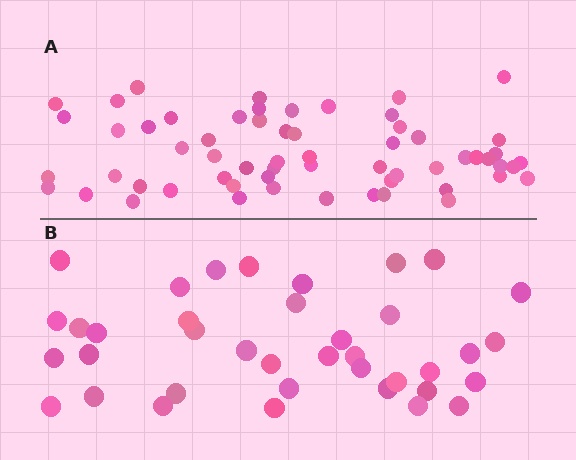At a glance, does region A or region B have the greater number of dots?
Region A (the top region) has more dots.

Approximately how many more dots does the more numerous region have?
Region A has approximately 20 more dots than region B.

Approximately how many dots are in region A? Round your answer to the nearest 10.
About 60 dots.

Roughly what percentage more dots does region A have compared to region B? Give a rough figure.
About 60% more.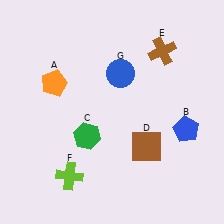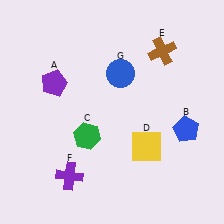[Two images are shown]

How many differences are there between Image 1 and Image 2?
There are 3 differences between the two images.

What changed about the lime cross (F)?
In Image 1, F is lime. In Image 2, it changed to purple.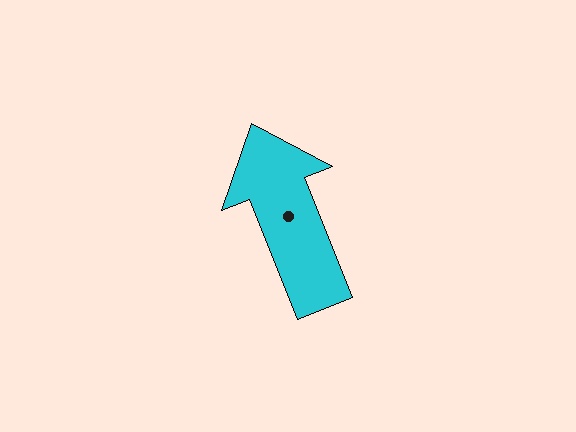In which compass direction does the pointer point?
North.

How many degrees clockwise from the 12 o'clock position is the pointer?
Approximately 338 degrees.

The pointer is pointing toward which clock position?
Roughly 11 o'clock.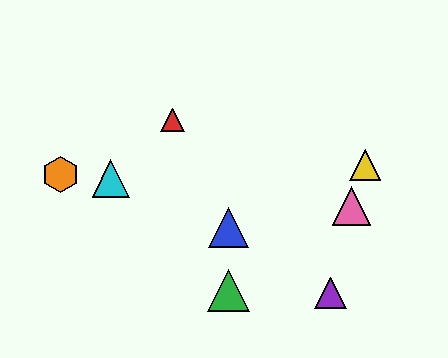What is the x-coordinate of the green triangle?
The green triangle is at x≈229.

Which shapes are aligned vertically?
The blue triangle, the green triangle are aligned vertically.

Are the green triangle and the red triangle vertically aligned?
No, the green triangle is at x≈229 and the red triangle is at x≈173.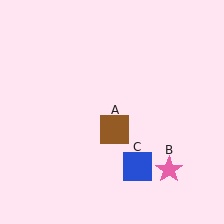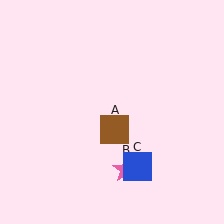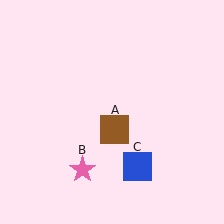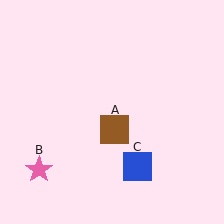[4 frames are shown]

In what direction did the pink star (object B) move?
The pink star (object B) moved left.